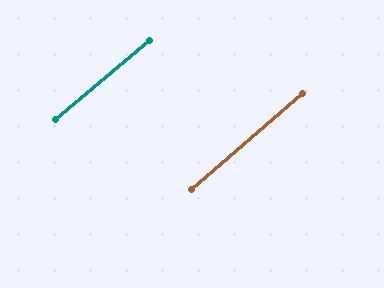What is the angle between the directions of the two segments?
Approximately 0 degrees.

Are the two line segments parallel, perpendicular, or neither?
Parallel — their directions differ by only 0.4°.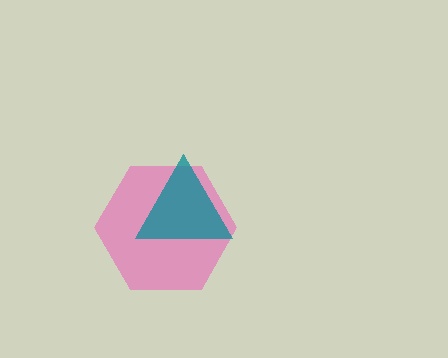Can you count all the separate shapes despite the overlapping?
Yes, there are 2 separate shapes.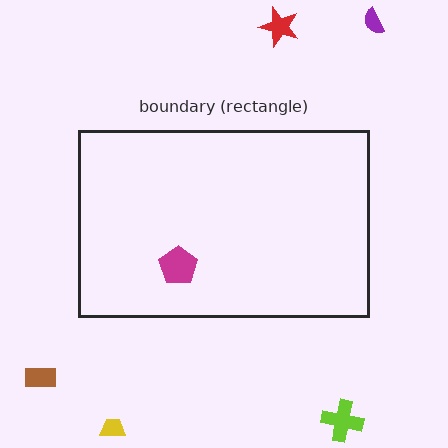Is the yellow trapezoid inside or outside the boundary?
Outside.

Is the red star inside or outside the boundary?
Outside.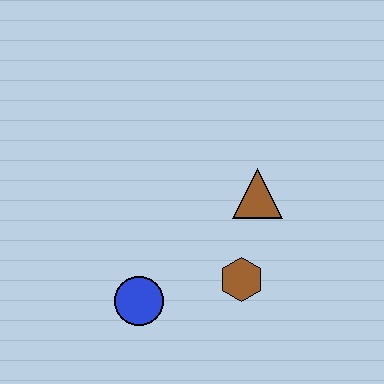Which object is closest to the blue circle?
The brown hexagon is closest to the blue circle.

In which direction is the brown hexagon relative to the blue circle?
The brown hexagon is to the right of the blue circle.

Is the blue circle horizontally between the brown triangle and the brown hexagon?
No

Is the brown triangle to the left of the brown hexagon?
No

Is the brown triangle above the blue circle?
Yes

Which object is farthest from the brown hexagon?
The blue circle is farthest from the brown hexagon.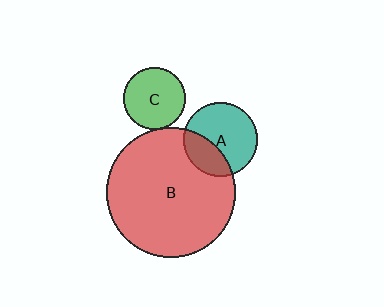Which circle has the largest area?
Circle B (red).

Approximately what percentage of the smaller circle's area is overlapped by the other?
Approximately 30%.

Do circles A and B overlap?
Yes.